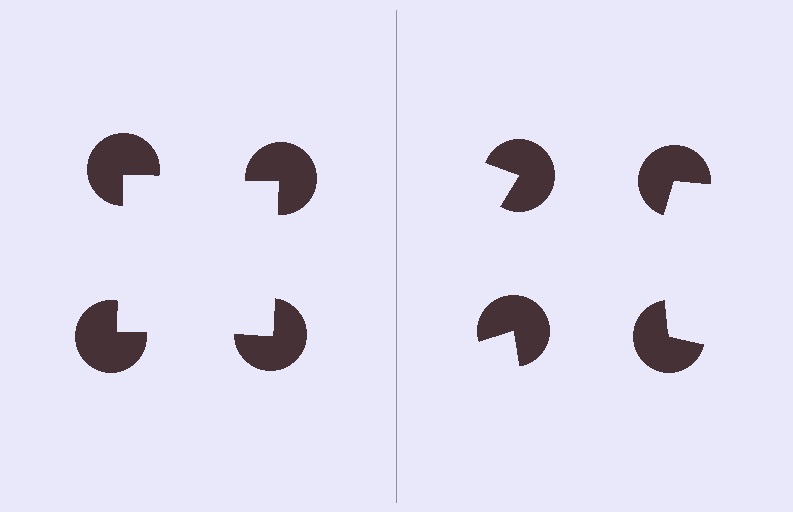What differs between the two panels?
The pac-man discs are positioned identically on both sides; only the wedge orientations differ. On the left they align to a square; on the right they are misaligned.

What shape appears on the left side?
An illusory square.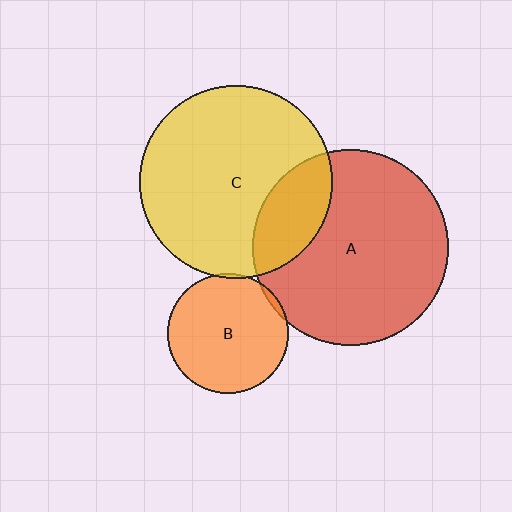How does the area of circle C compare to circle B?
Approximately 2.6 times.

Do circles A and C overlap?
Yes.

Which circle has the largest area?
Circle A (red).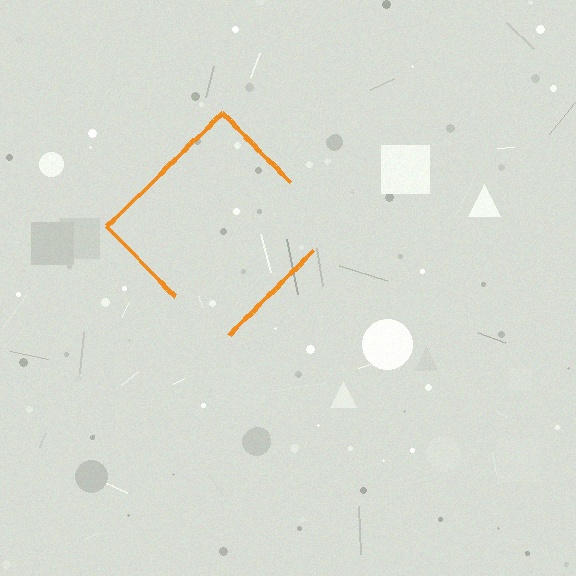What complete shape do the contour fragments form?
The contour fragments form a diamond.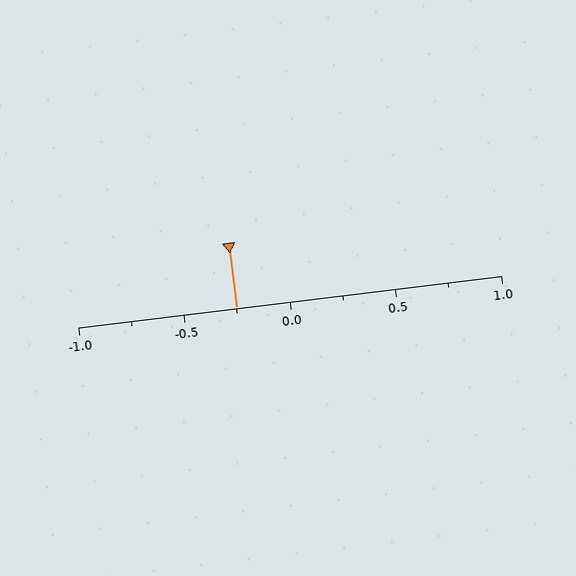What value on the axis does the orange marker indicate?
The marker indicates approximately -0.25.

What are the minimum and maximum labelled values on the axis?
The axis runs from -1.0 to 1.0.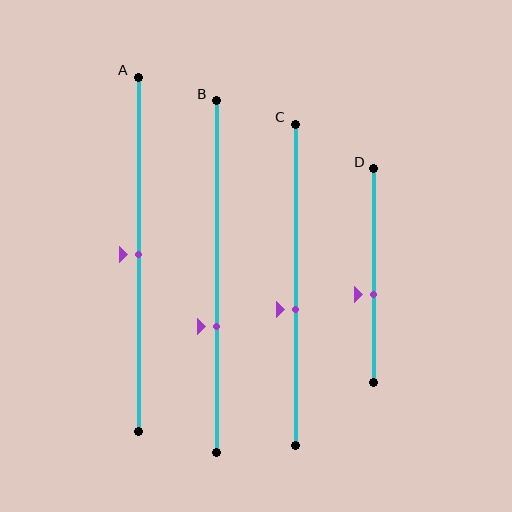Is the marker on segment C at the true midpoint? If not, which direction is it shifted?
No, the marker on segment C is shifted downward by about 8% of the segment length.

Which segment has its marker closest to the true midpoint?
Segment A has its marker closest to the true midpoint.